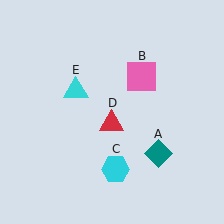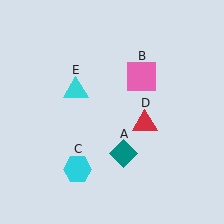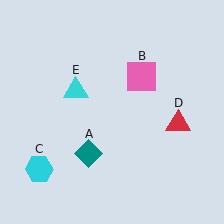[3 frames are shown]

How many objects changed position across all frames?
3 objects changed position: teal diamond (object A), cyan hexagon (object C), red triangle (object D).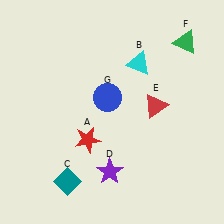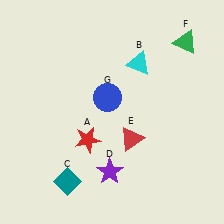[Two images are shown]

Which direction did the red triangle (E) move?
The red triangle (E) moved down.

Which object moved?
The red triangle (E) moved down.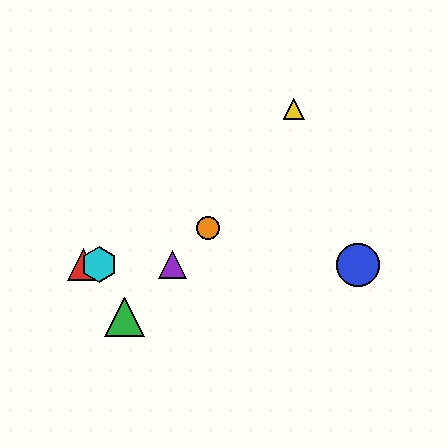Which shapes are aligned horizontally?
The red triangle, the blue circle, the purple triangle, the cyan hexagon are aligned horizontally.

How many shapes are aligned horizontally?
4 shapes (the red triangle, the blue circle, the purple triangle, the cyan hexagon) are aligned horizontally.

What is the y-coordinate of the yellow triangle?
The yellow triangle is at y≈109.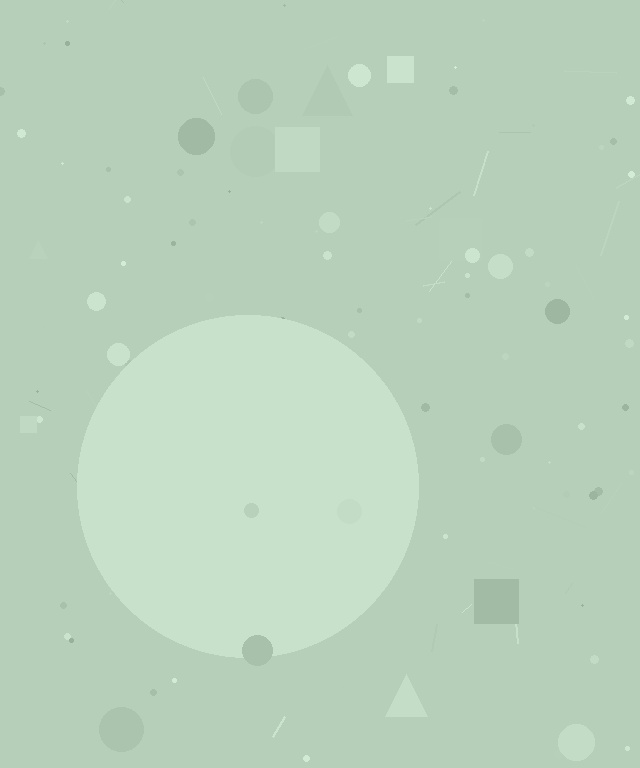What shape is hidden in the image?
A circle is hidden in the image.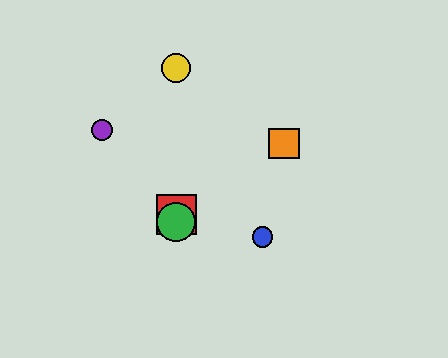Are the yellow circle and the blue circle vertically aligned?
No, the yellow circle is at x≈176 and the blue circle is at x≈263.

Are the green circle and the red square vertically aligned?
Yes, both are at x≈176.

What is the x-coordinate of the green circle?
The green circle is at x≈176.